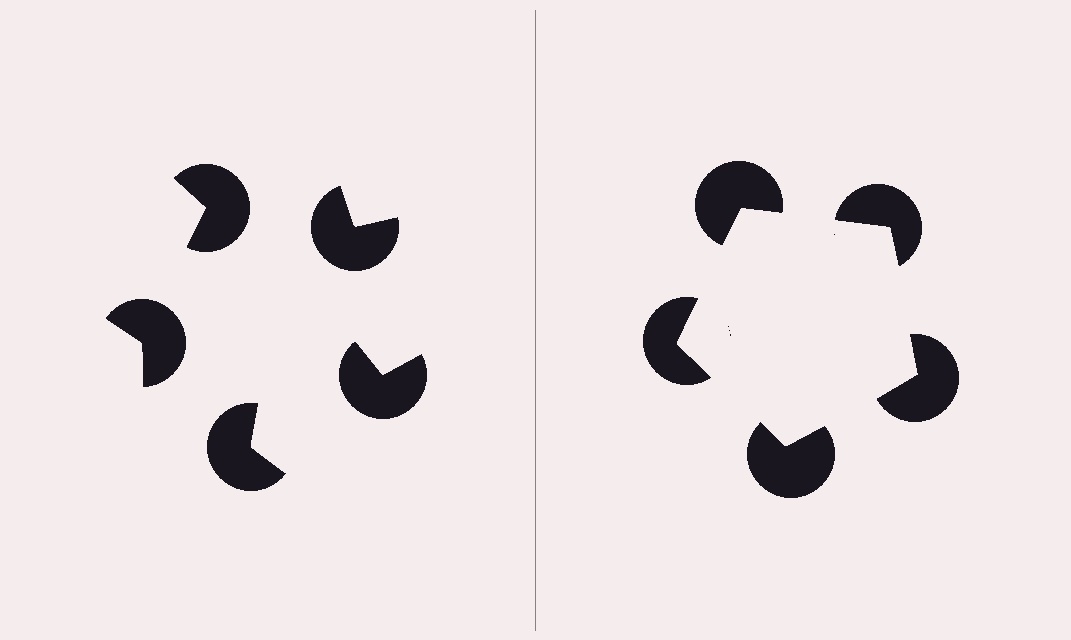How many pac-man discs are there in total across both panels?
10 — 5 on each side.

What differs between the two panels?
The pac-man discs are positioned identically on both sides; only the wedge orientations differ. On the right they align to a pentagon; on the left they are misaligned.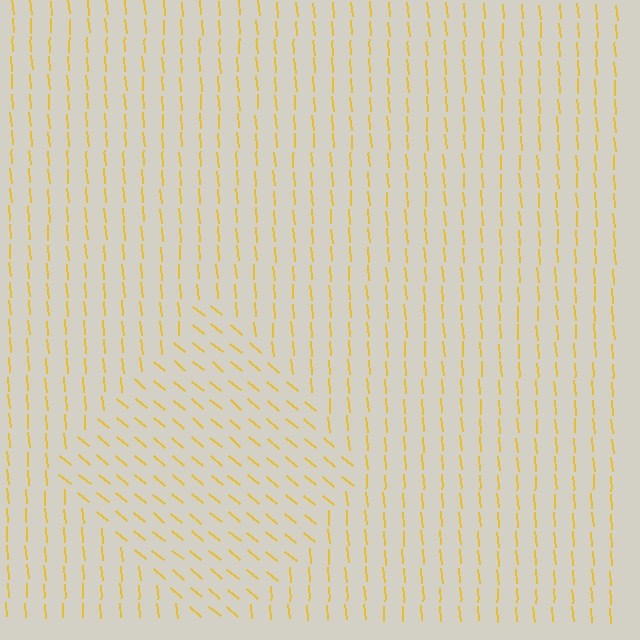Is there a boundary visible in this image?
Yes, there is a texture boundary formed by a change in line orientation.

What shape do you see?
I see a diamond.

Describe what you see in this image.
The image is filled with small yellow line segments. A diamond region in the image has lines oriented differently from the surrounding lines, creating a visible texture boundary.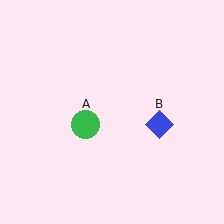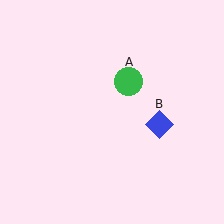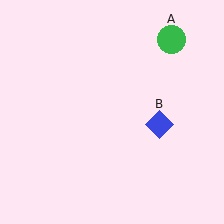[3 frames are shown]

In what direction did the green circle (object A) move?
The green circle (object A) moved up and to the right.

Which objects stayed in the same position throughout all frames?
Blue diamond (object B) remained stationary.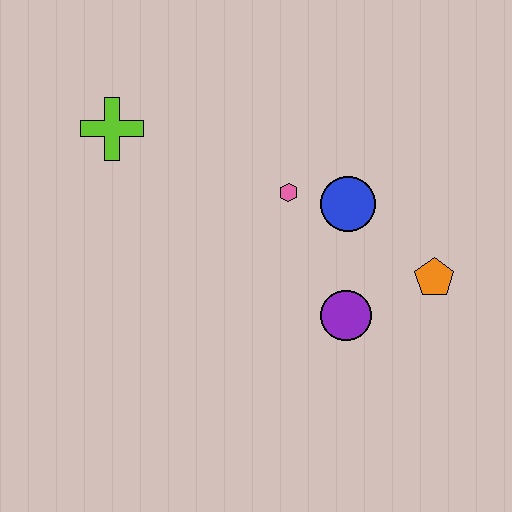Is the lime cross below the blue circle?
No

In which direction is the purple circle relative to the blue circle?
The purple circle is below the blue circle.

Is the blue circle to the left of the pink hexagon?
No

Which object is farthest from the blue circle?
The lime cross is farthest from the blue circle.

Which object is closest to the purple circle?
The orange pentagon is closest to the purple circle.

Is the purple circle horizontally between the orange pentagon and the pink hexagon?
Yes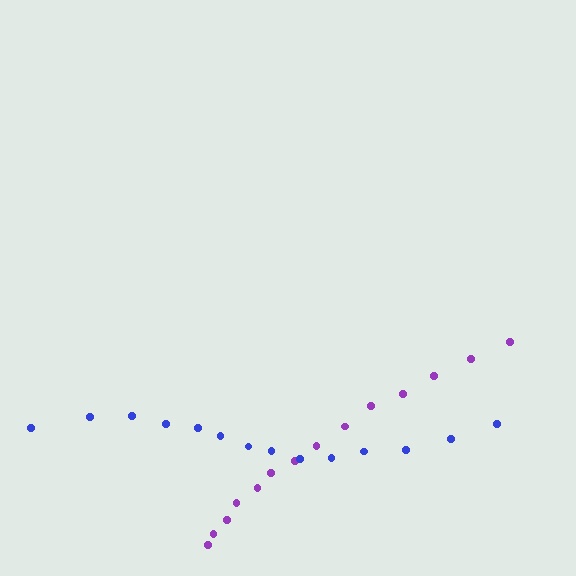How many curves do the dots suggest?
There are 2 distinct paths.